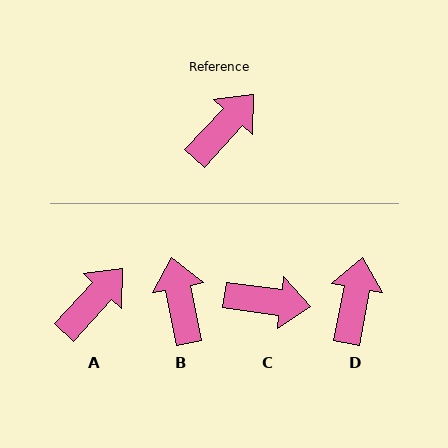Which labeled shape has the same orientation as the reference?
A.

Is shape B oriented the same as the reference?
No, it is off by about 54 degrees.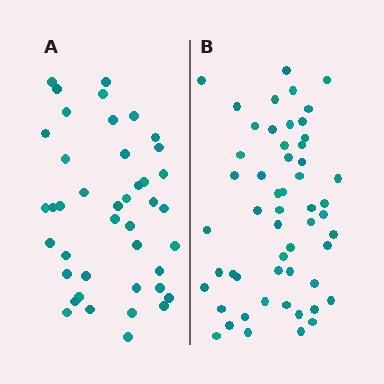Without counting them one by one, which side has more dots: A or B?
Region B (the right region) has more dots.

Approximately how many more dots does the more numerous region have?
Region B has roughly 12 or so more dots than region A.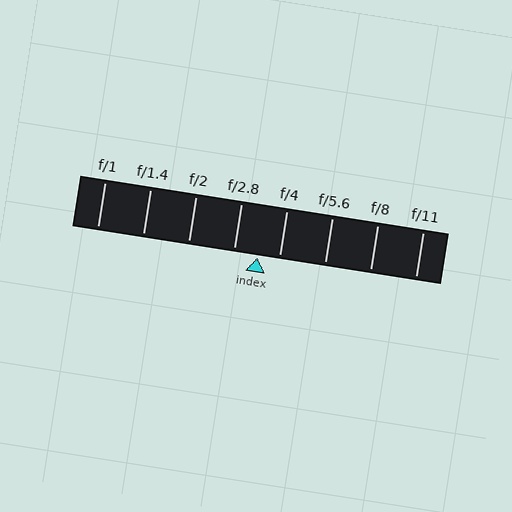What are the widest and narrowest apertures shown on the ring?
The widest aperture shown is f/1 and the narrowest is f/11.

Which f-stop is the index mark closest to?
The index mark is closest to f/4.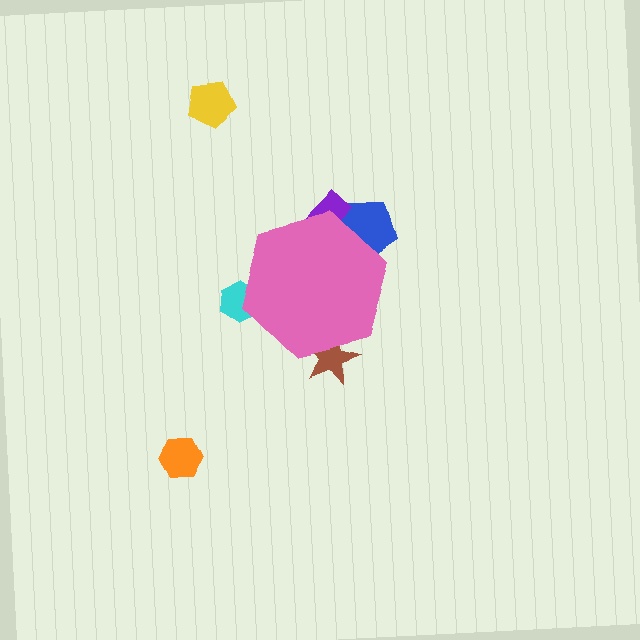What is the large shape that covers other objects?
A pink hexagon.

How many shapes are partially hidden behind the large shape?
4 shapes are partially hidden.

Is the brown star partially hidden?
Yes, the brown star is partially hidden behind the pink hexagon.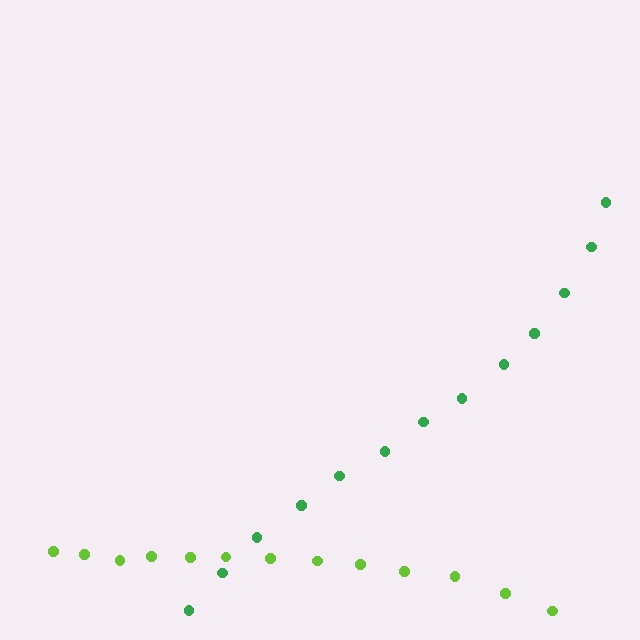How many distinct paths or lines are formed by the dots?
There are 2 distinct paths.